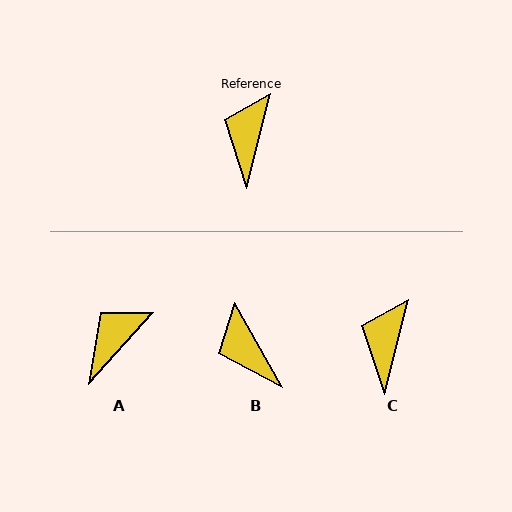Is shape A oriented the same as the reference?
No, it is off by about 28 degrees.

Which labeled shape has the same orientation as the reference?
C.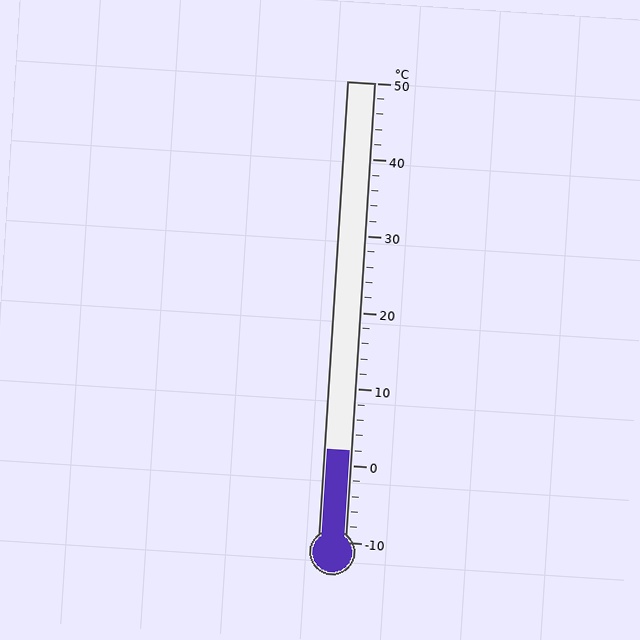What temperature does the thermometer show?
The thermometer shows approximately 2°C.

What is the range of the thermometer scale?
The thermometer scale ranges from -10°C to 50°C.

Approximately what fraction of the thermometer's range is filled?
The thermometer is filled to approximately 20% of its range.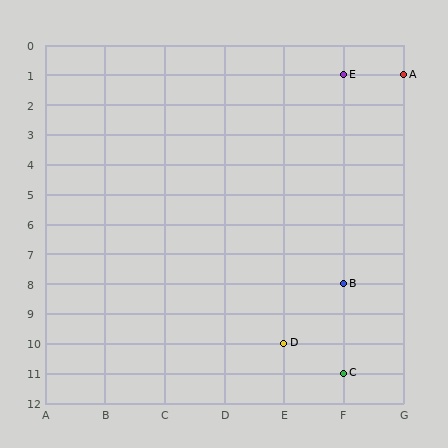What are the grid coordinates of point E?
Point E is at grid coordinates (F, 1).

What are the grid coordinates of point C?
Point C is at grid coordinates (F, 11).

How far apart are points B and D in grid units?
Points B and D are 1 column and 2 rows apart (about 2.2 grid units diagonally).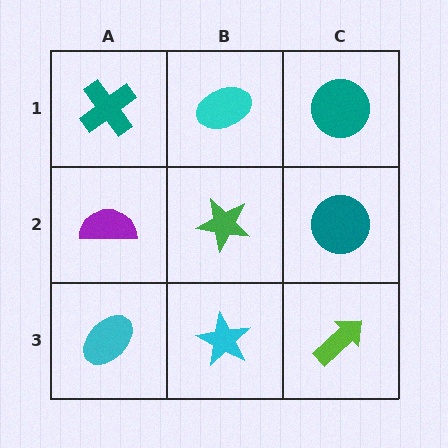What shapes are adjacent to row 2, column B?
A cyan ellipse (row 1, column B), a cyan star (row 3, column B), a purple semicircle (row 2, column A), a teal circle (row 2, column C).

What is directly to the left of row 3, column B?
A cyan ellipse.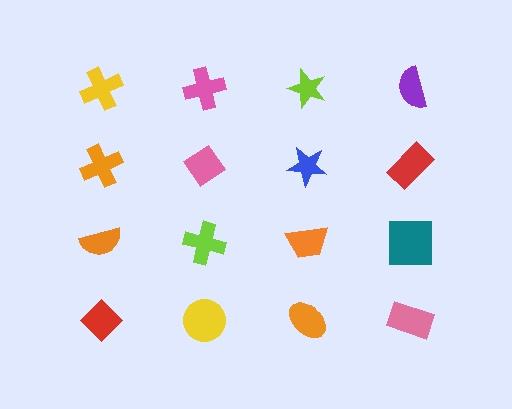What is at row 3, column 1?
An orange semicircle.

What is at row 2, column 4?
A red rectangle.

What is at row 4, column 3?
An orange ellipse.